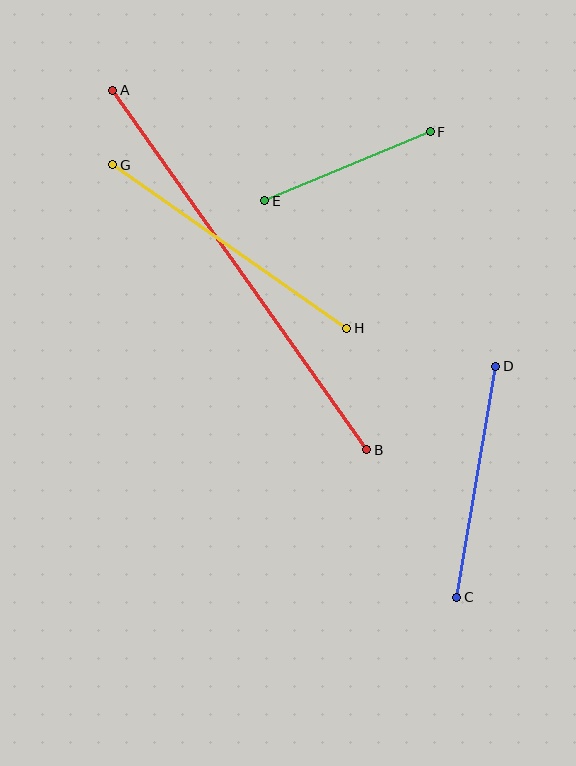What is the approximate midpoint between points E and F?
The midpoint is at approximately (347, 166) pixels.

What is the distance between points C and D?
The distance is approximately 234 pixels.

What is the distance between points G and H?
The distance is approximately 286 pixels.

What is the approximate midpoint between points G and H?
The midpoint is at approximately (230, 247) pixels.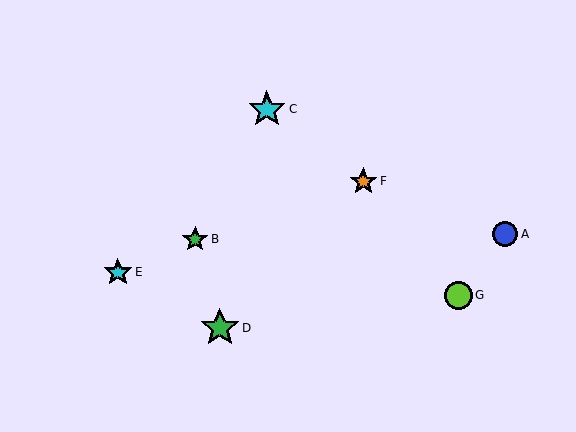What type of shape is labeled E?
Shape E is a cyan star.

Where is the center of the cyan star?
The center of the cyan star is at (267, 109).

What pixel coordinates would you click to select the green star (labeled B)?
Click at (195, 239) to select the green star B.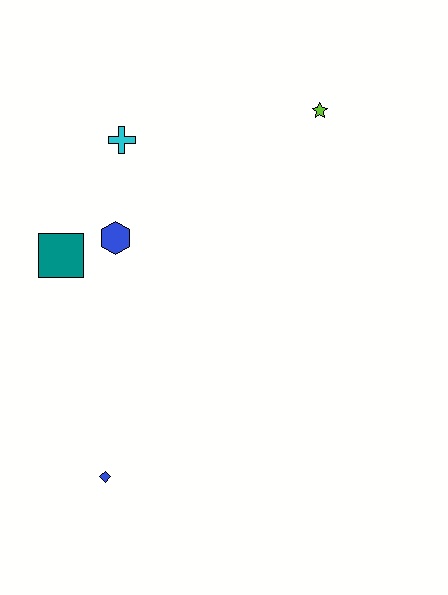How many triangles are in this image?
There are no triangles.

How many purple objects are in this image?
There are no purple objects.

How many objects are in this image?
There are 5 objects.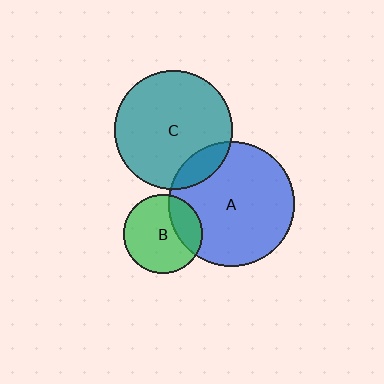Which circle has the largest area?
Circle A (blue).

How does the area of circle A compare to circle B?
Approximately 2.5 times.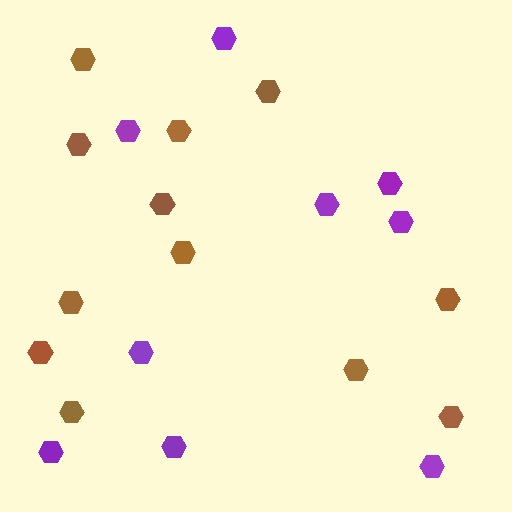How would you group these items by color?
There are 2 groups: one group of purple hexagons (9) and one group of brown hexagons (12).